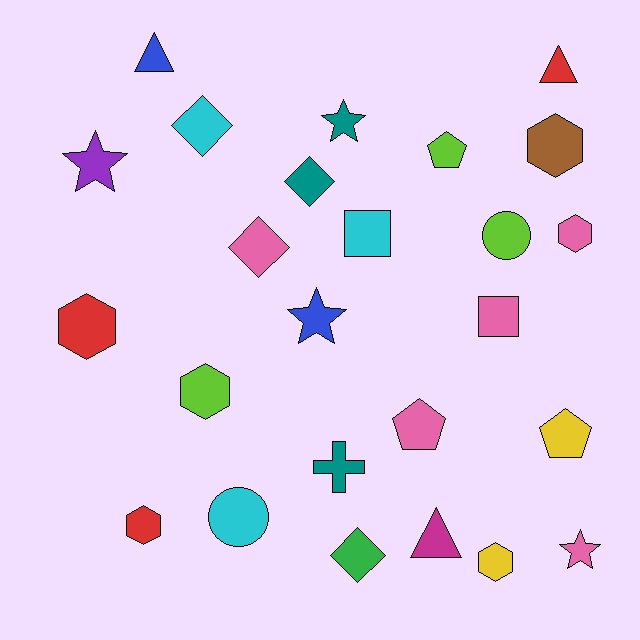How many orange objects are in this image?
There are no orange objects.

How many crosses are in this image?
There is 1 cross.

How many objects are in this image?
There are 25 objects.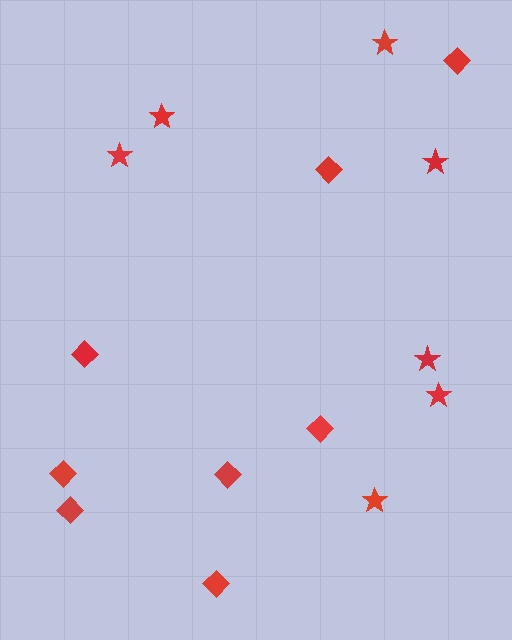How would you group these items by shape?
There are 2 groups: one group of stars (7) and one group of diamonds (8).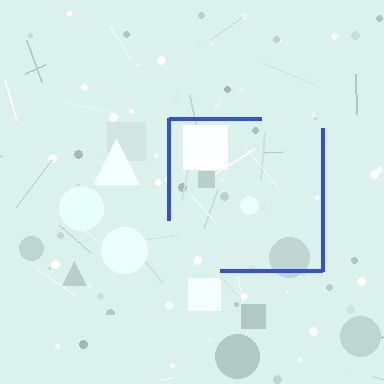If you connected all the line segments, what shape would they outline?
They would outline a square.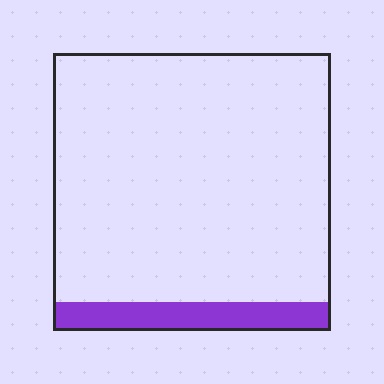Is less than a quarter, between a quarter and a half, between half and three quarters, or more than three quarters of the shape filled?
Less than a quarter.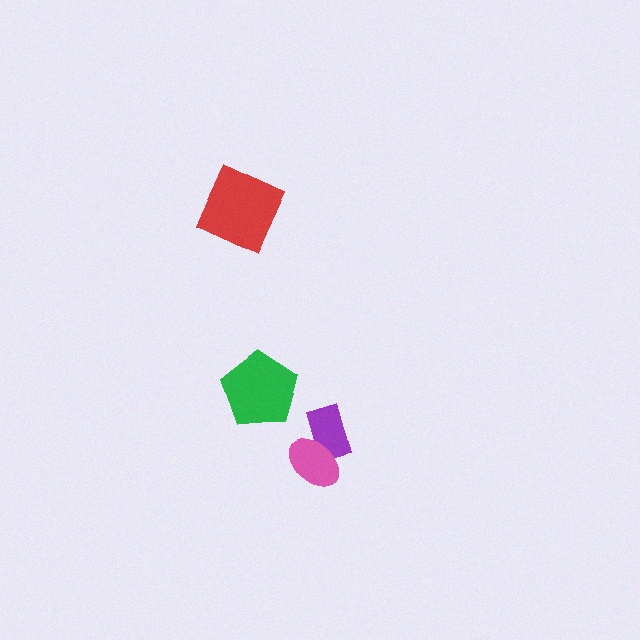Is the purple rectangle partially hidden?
Yes, it is partially covered by another shape.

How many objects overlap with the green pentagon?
0 objects overlap with the green pentagon.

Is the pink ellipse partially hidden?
No, no other shape covers it.